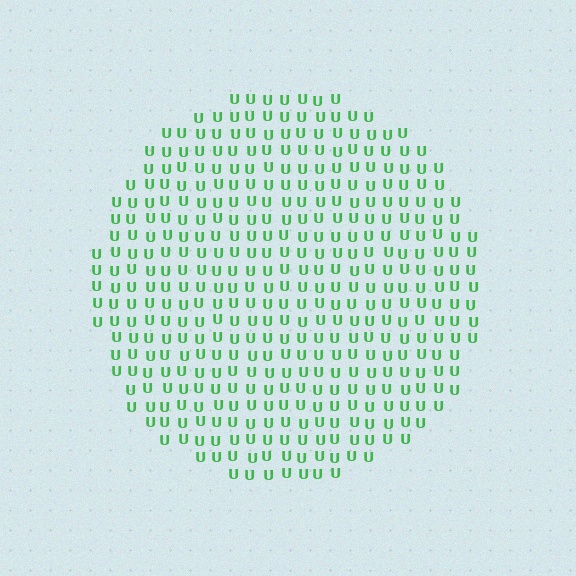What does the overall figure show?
The overall figure shows a circle.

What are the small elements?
The small elements are letter U's.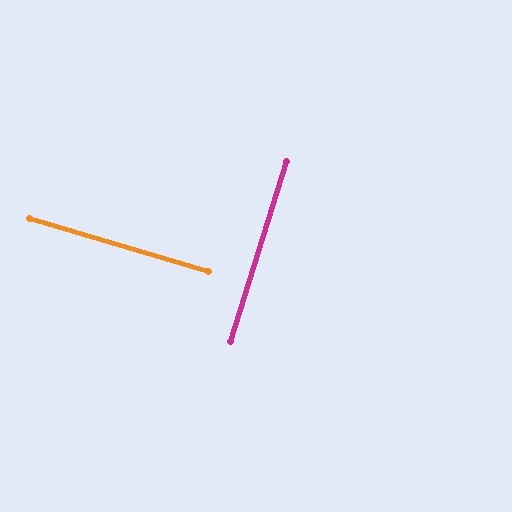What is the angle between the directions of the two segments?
Approximately 89 degrees.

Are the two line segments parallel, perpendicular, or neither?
Perpendicular — they meet at approximately 89°.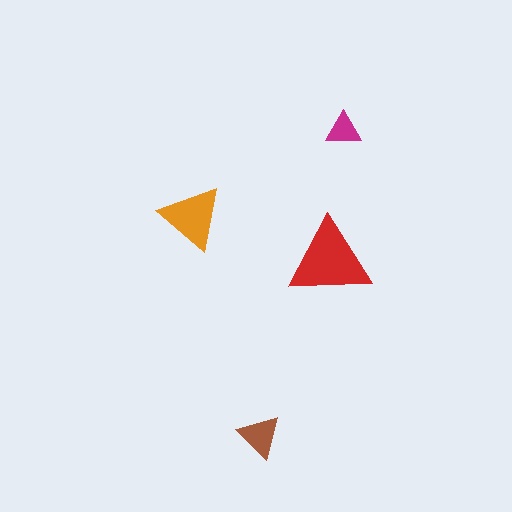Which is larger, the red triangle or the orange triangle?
The red one.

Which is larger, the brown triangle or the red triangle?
The red one.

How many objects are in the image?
There are 4 objects in the image.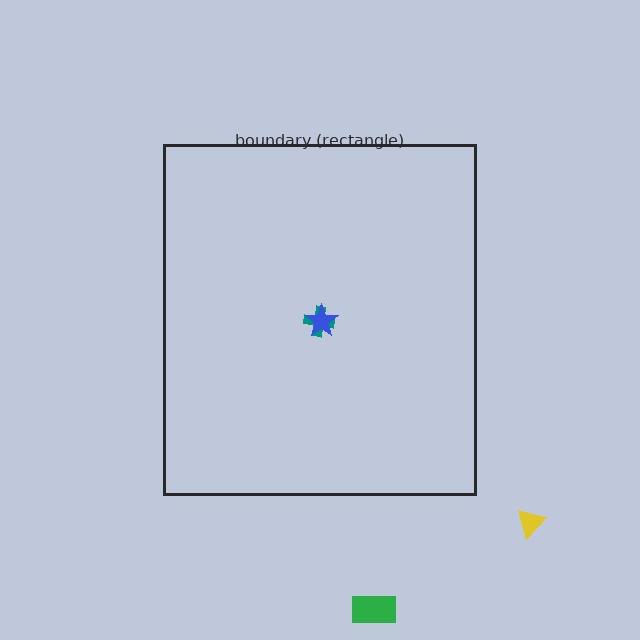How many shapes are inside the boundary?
2 inside, 2 outside.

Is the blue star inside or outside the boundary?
Inside.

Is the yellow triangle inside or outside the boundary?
Outside.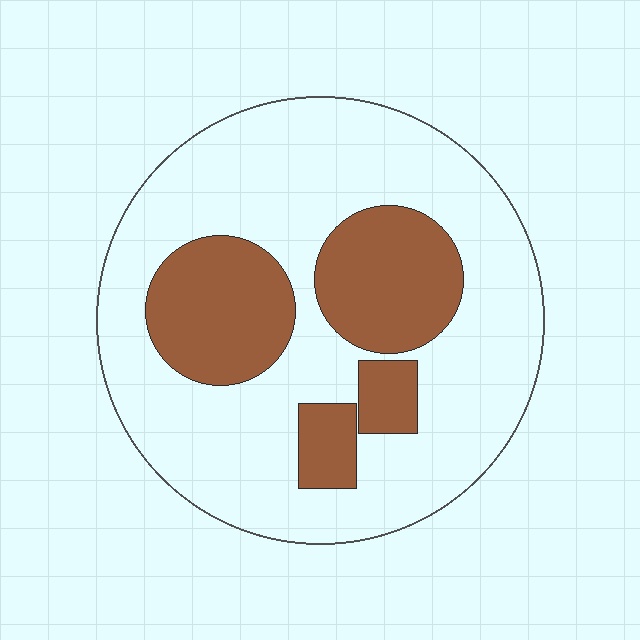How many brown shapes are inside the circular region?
4.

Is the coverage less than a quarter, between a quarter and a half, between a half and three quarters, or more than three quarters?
Between a quarter and a half.